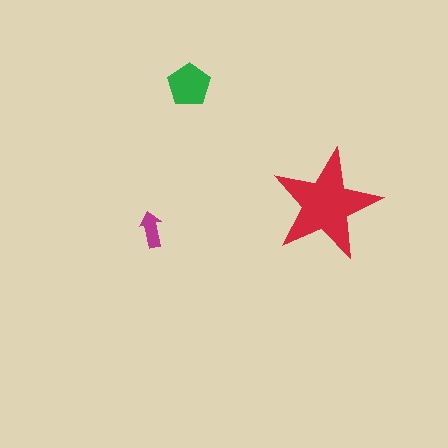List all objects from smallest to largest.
The magenta arrow, the green pentagon, the red star.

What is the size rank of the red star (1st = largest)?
1st.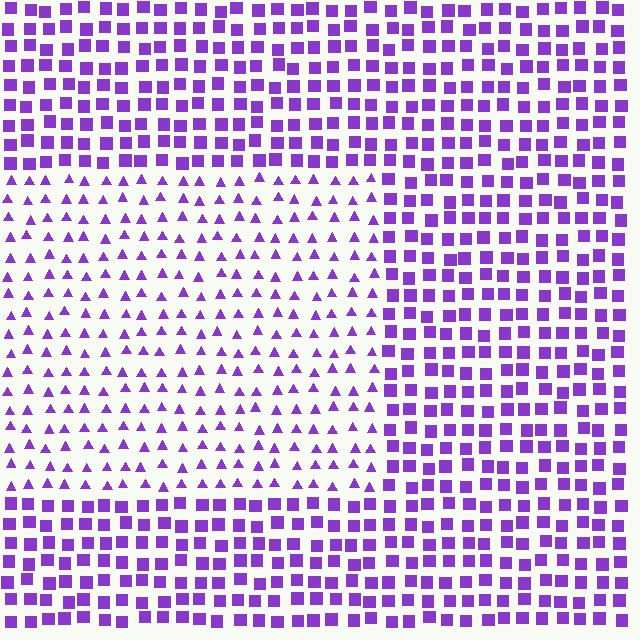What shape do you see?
I see a rectangle.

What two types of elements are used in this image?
The image uses triangles inside the rectangle region and squares outside it.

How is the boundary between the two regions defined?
The boundary is defined by a change in element shape: triangles inside vs. squares outside. All elements share the same color and spacing.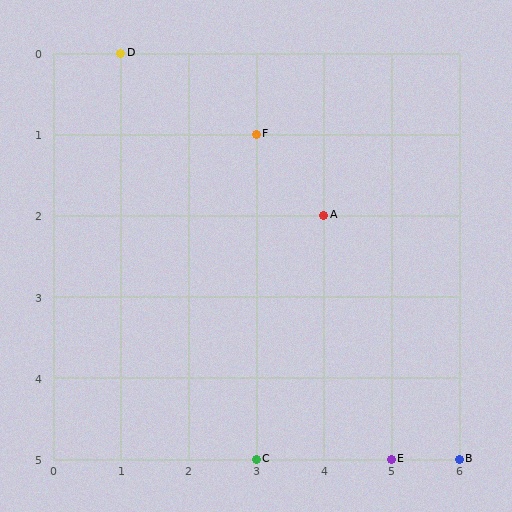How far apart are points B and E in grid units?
Points B and E are 1 column apart.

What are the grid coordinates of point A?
Point A is at grid coordinates (4, 2).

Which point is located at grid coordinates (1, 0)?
Point D is at (1, 0).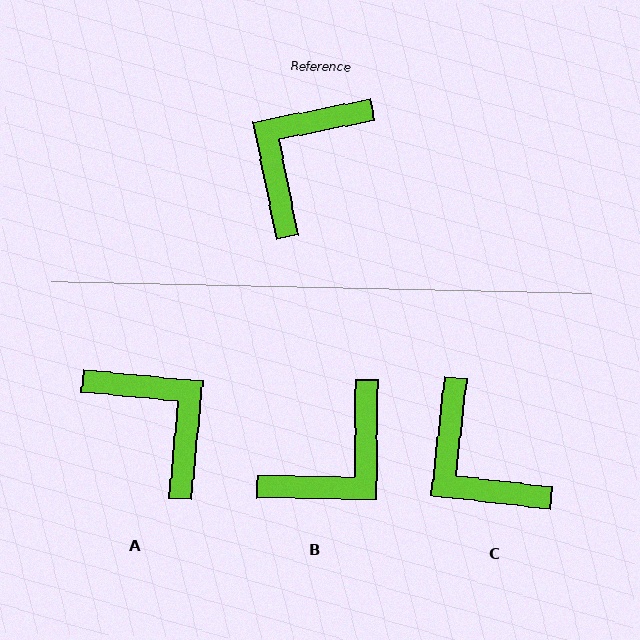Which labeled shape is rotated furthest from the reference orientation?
B, about 168 degrees away.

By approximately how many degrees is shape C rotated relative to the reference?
Approximately 72 degrees counter-clockwise.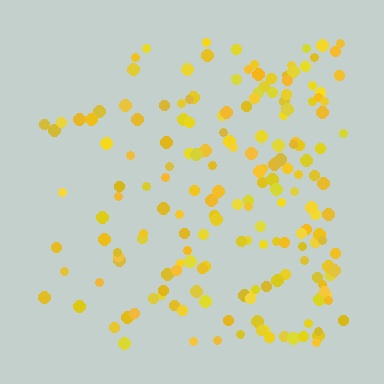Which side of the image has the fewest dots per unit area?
The left.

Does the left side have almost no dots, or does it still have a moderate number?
Still a moderate number, just noticeably fewer than the right.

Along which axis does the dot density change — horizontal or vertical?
Horizontal.